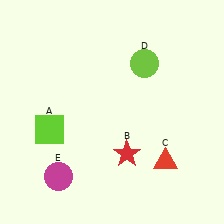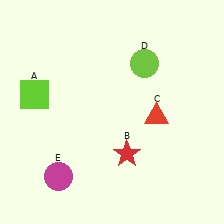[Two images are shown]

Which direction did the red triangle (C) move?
The red triangle (C) moved up.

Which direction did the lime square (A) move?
The lime square (A) moved up.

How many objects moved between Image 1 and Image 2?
2 objects moved between the two images.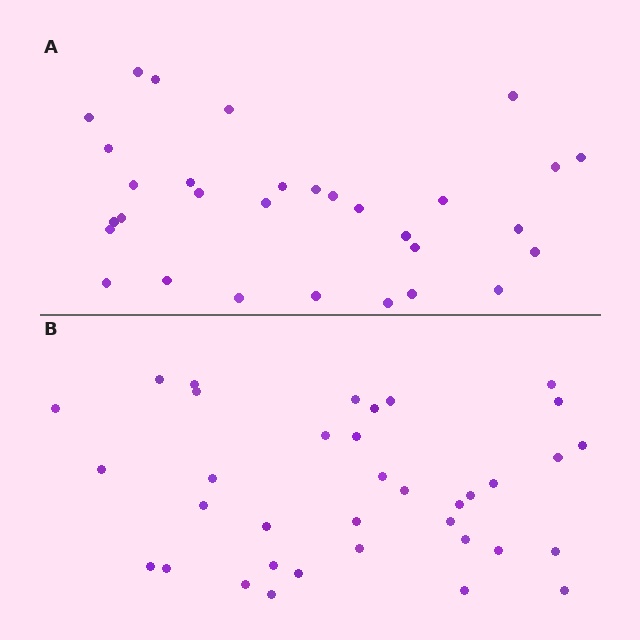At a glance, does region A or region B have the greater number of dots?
Region B (the bottom region) has more dots.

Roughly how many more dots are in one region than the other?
Region B has about 5 more dots than region A.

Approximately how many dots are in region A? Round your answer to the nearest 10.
About 30 dots. (The exact count is 31, which rounds to 30.)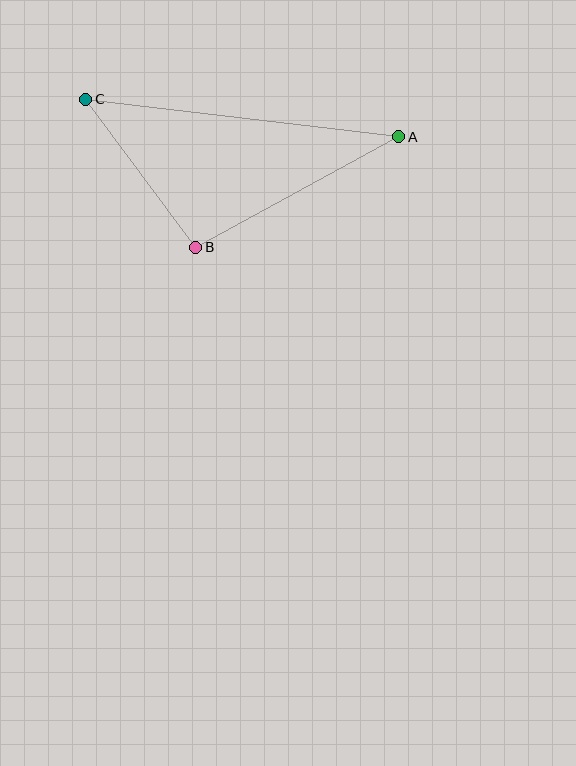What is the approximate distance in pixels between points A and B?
The distance between A and B is approximately 231 pixels.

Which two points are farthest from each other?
Points A and C are farthest from each other.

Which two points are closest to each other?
Points B and C are closest to each other.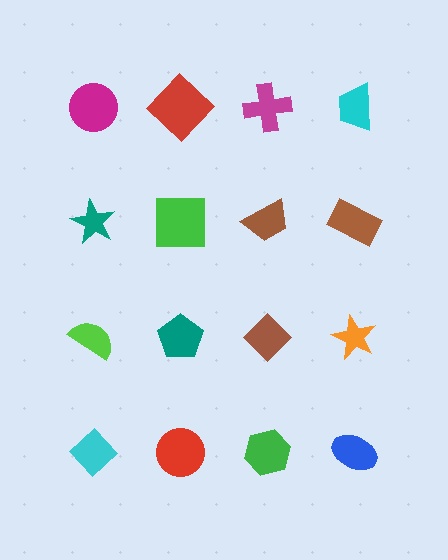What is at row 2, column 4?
A brown rectangle.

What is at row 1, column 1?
A magenta circle.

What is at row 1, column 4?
A cyan trapezoid.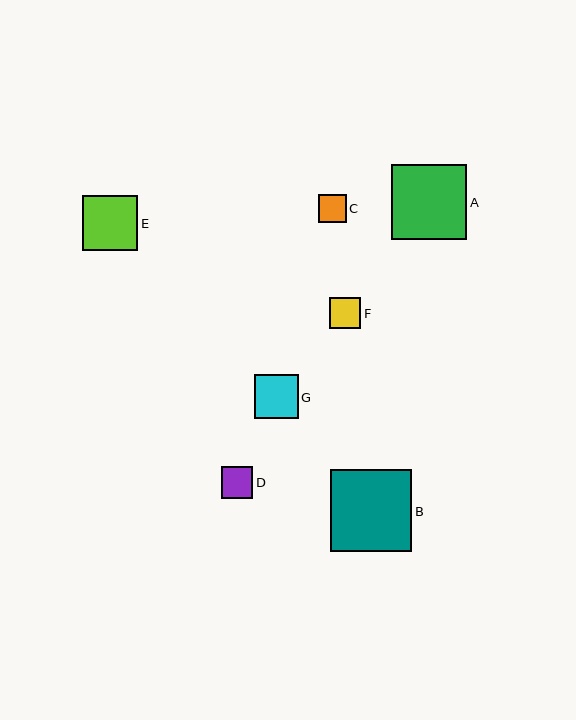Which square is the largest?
Square B is the largest with a size of approximately 81 pixels.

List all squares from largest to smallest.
From largest to smallest: B, A, E, G, D, F, C.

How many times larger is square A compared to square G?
Square A is approximately 1.7 times the size of square G.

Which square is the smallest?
Square C is the smallest with a size of approximately 28 pixels.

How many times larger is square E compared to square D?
Square E is approximately 1.7 times the size of square D.